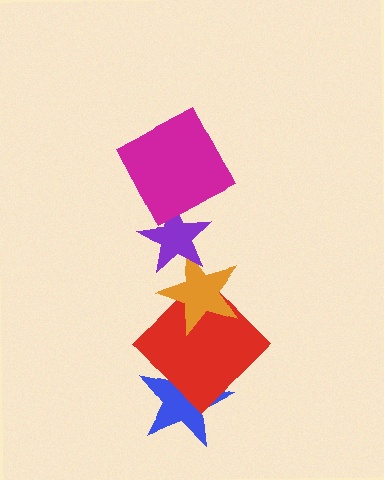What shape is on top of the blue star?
The red diamond is on top of the blue star.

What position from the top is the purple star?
The purple star is 2nd from the top.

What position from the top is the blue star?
The blue star is 5th from the top.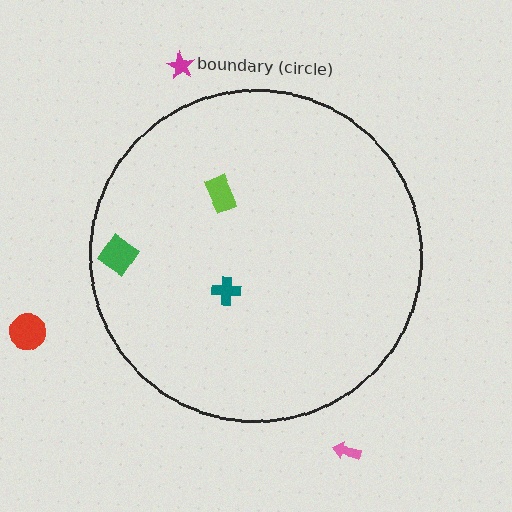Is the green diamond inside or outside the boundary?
Inside.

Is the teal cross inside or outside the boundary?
Inside.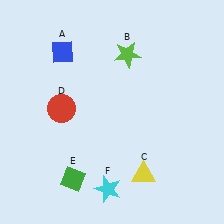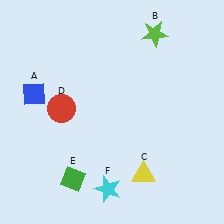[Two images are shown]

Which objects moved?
The objects that moved are: the blue diamond (A), the lime star (B).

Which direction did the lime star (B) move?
The lime star (B) moved right.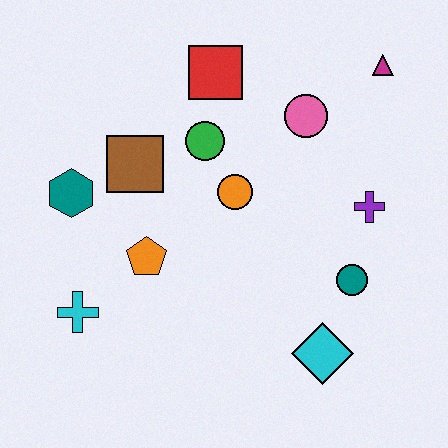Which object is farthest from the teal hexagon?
The magenta triangle is farthest from the teal hexagon.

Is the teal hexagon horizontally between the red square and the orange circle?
No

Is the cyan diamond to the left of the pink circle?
No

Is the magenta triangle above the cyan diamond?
Yes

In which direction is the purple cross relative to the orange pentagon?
The purple cross is to the right of the orange pentagon.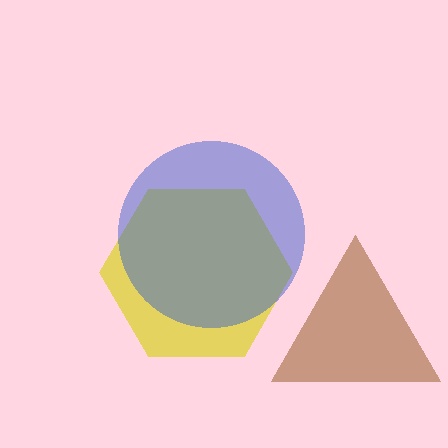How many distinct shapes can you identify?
There are 3 distinct shapes: a yellow hexagon, a blue circle, a brown triangle.